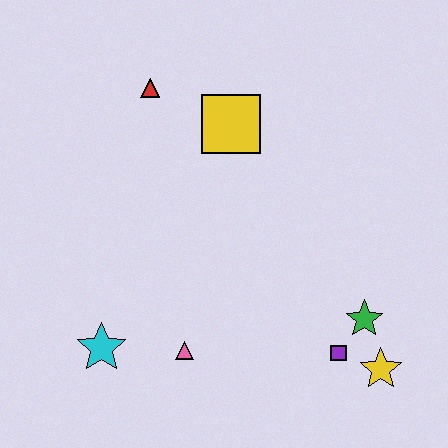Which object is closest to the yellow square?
The red triangle is closest to the yellow square.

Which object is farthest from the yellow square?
The yellow star is farthest from the yellow square.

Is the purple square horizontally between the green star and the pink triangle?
Yes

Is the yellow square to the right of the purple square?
No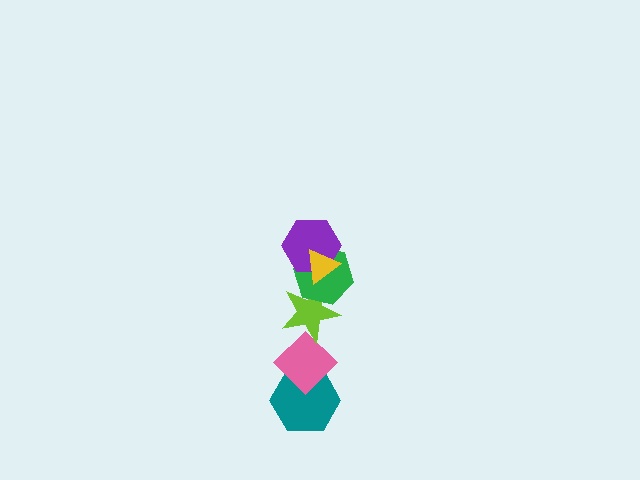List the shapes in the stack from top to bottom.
From top to bottom: the yellow triangle, the purple hexagon, the green hexagon, the lime star, the pink diamond, the teal hexagon.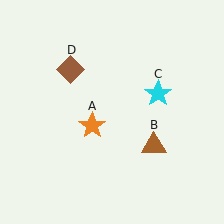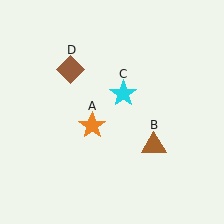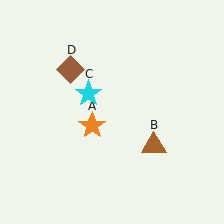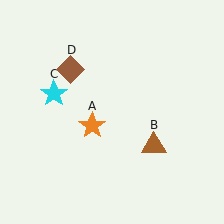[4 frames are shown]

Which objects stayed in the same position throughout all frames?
Orange star (object A) and brown triangle (object B) and brown diamond (object D) remained stationary.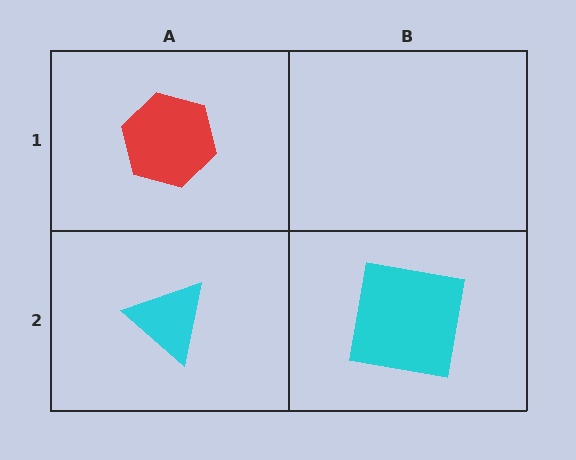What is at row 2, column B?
A cyan square.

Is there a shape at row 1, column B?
No, that cell is empty.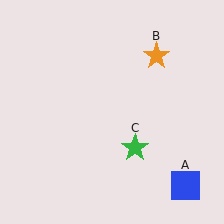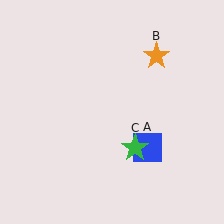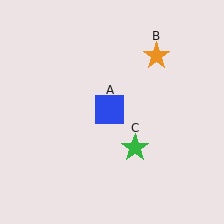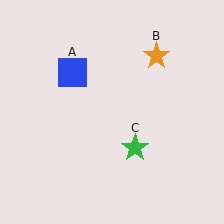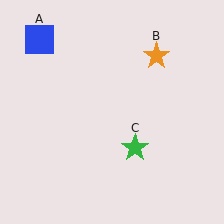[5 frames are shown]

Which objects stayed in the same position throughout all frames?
Orange star (object B) and green star (object C) remained stationary.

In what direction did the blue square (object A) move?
The blue square (object A) moved up and to the left.